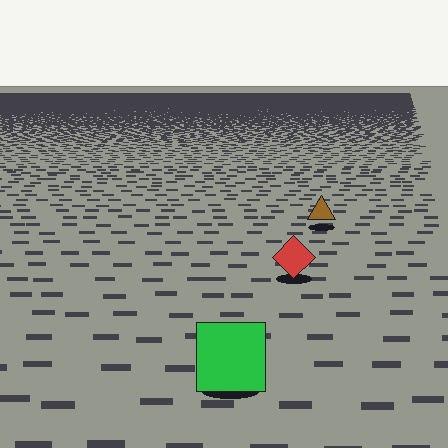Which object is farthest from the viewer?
The brown triangle is farthest from the viewer. It appears smaller and the ground texture around it is denser.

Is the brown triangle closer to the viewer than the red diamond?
No. The red diamond is closer — you can tell from the texture gradient: the ground texture is coarser near it.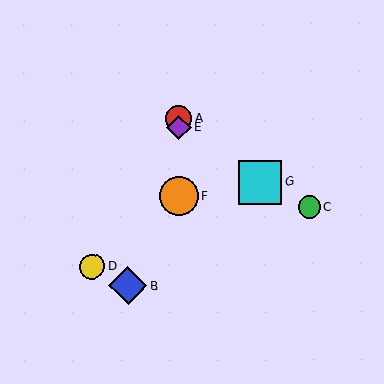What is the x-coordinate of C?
Object C is at x≈309.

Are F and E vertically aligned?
Yes, both are at x≈179.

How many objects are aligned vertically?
3 objects (A, E, F) are aligned vertically.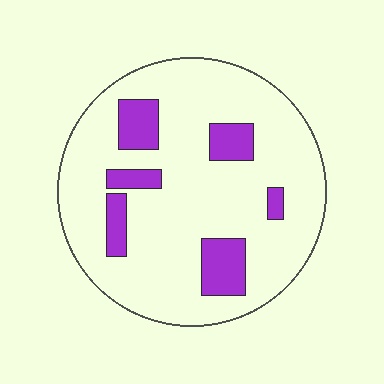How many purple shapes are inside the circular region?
6.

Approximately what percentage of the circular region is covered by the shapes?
Approximately 15%.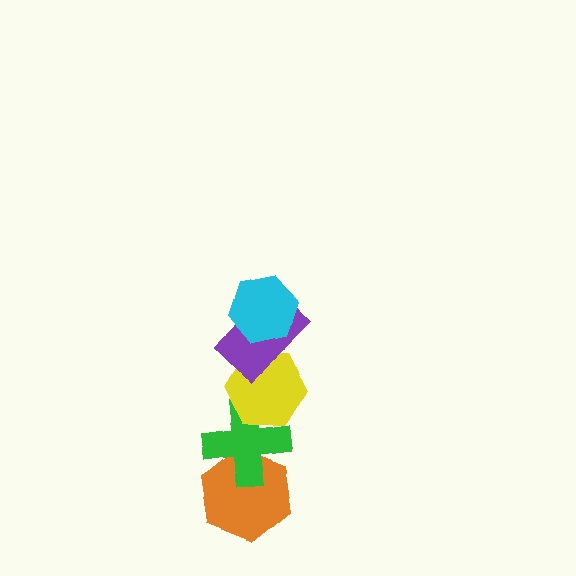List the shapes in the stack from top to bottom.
From top to bottom: the cyan hexagon, the purple rectangle, the yellow hexagon, the green cross, the orange hexagon.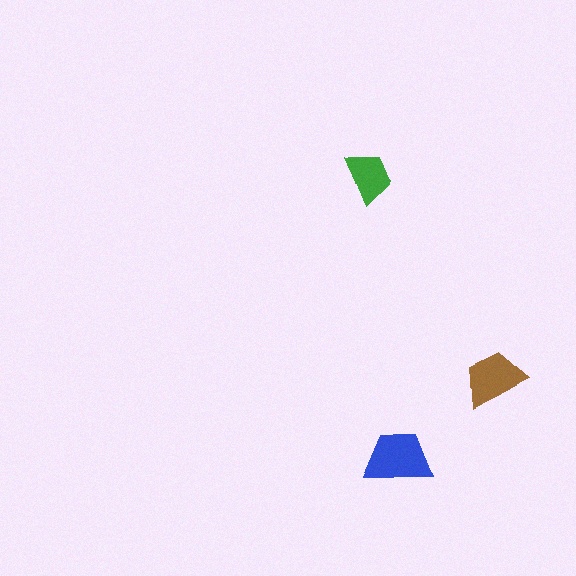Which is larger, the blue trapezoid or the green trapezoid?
The blue one.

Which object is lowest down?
The blue trapezoid is bottommost.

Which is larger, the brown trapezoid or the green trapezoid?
The brown one.